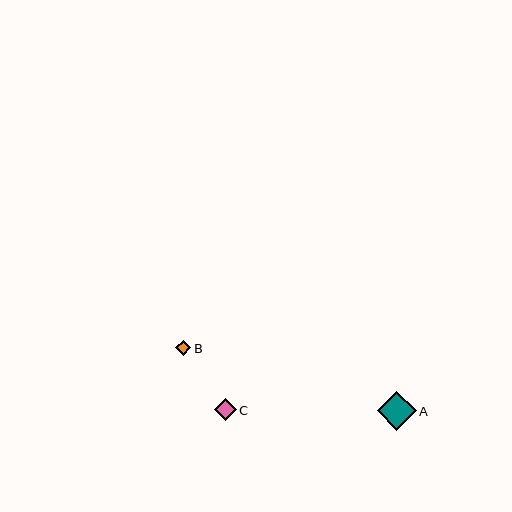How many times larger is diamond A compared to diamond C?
Diamond A is approximately 1.8 times the size of diamond C.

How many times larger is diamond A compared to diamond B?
Diamond A is approximately 2.6 times the size of diamond B.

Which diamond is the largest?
Diamond A is the largest with a size of approximately 39 pixels.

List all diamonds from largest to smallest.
From largest to smallest: A, C, B.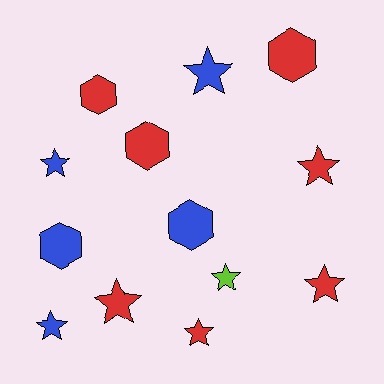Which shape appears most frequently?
Star, with 8 objects.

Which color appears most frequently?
Red, with 7 objects.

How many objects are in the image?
There are 13 objects.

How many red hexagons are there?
There are 3 red hexagons.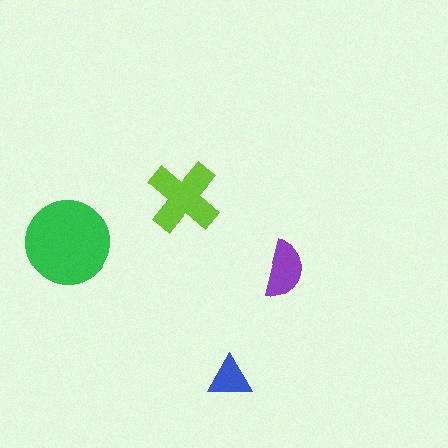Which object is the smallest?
The blue triangle.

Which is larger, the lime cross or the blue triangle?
The lime cross.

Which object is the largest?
The green circle.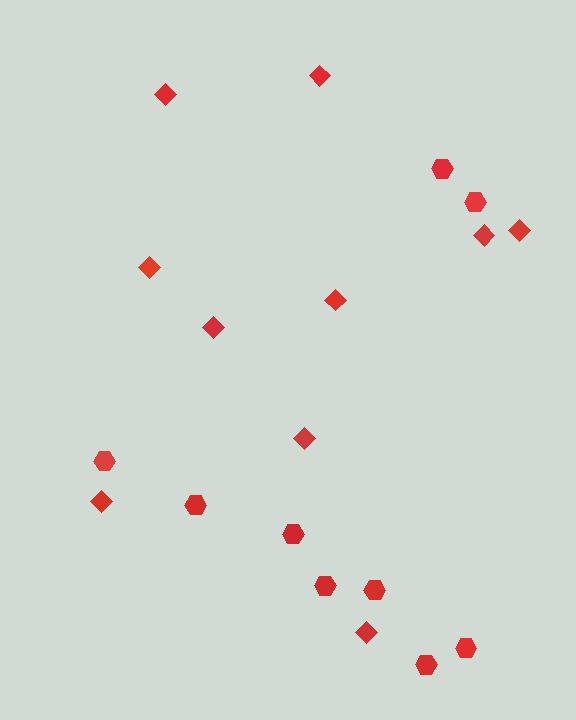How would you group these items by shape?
There are 2 groups: one group of hexagons (9) and one group of diamonds (10).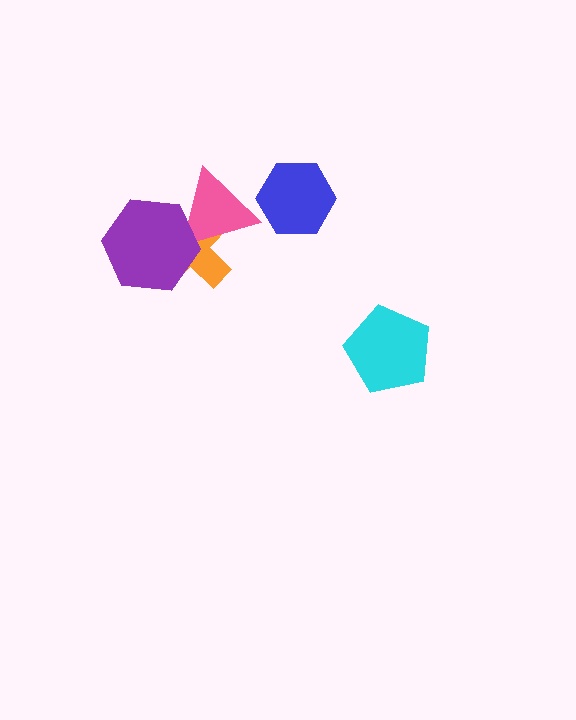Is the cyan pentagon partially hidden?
No, no other shape covers it.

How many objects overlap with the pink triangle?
2 objects overlap with the pink triangle.